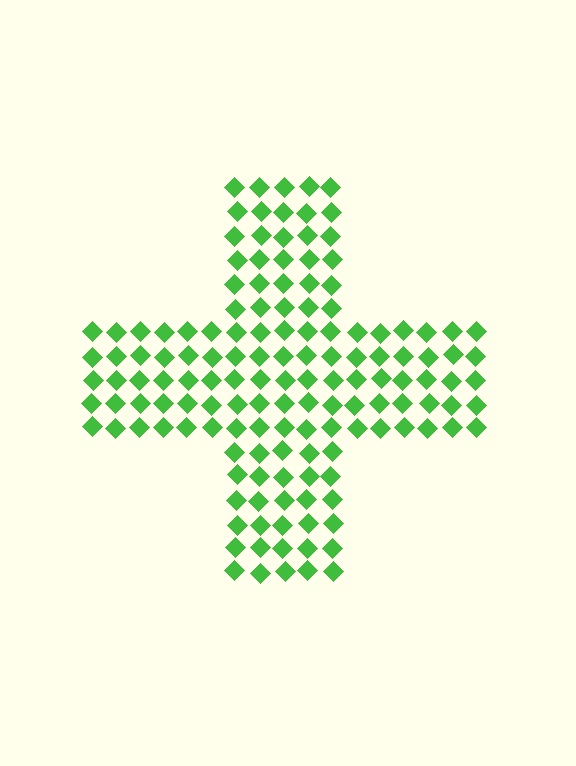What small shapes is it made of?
It is made of small diamonds.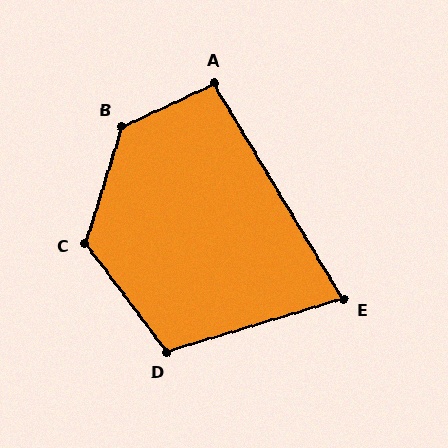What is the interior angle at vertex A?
Approximately 96 degrees (obtuse).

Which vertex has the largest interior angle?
B, at approximately 133 degrees.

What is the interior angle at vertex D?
Approximately 110 degrees (obtuse).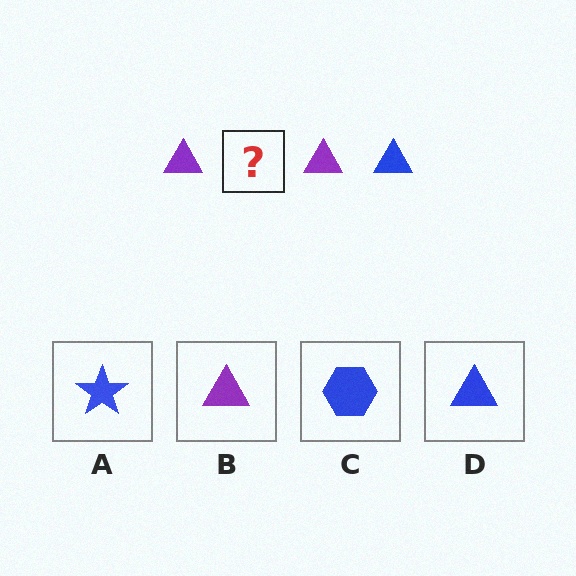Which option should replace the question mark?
Option D.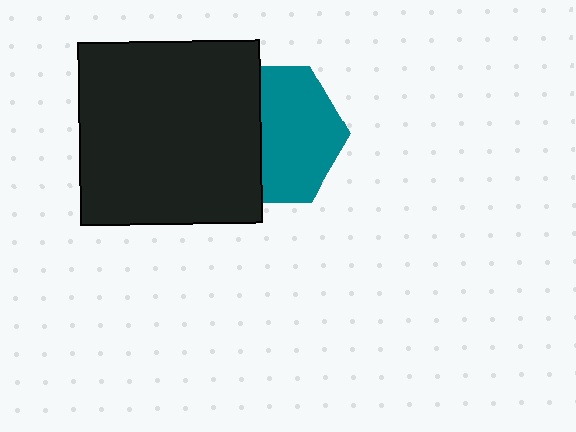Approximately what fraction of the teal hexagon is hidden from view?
Roughly 42% of the teal hexagon is hidden behind the black square.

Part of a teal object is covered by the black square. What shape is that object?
It is a hexagon.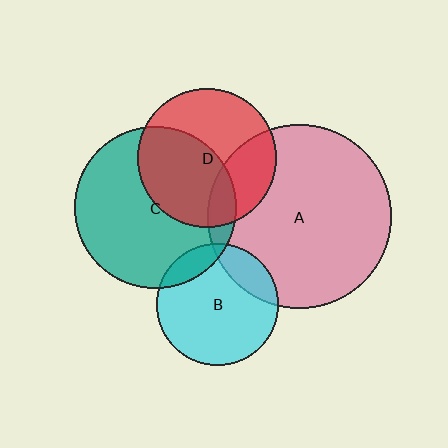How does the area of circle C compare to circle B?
Approximately 1.7 times.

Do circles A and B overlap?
Yes.